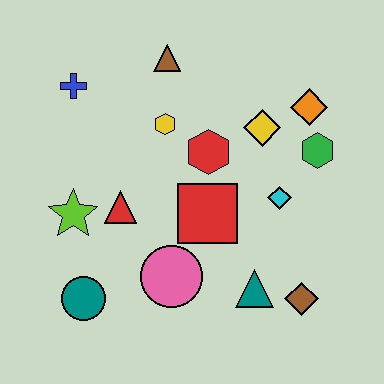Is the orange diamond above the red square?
Yes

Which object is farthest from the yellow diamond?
The teal circle is farthest from the yellow diamond.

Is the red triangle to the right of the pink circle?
No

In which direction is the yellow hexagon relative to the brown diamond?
The yellow hexagon is above the brown diamond.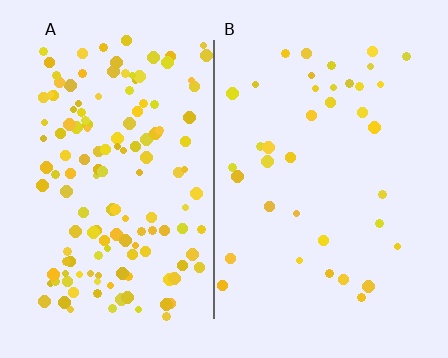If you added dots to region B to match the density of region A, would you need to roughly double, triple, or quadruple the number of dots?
Approximately quadruple.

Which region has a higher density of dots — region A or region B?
A (the left).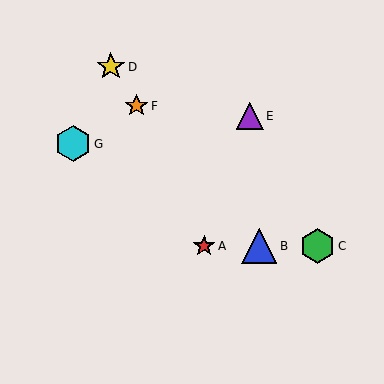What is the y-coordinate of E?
Object E is at y≈116.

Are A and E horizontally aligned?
No, A is at y≈246 and E is at y≈116.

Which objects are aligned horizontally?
Objects A, B, C are aligned horizontally.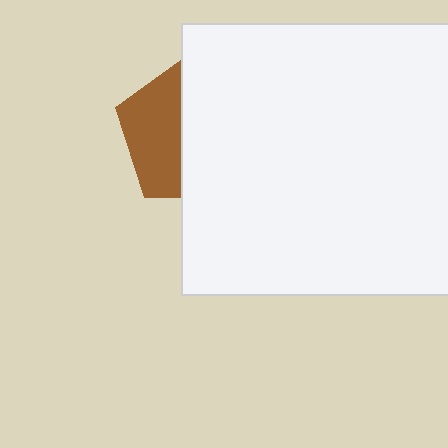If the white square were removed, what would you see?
You would see the complete brown pentagon.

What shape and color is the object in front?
The object in front is a white square.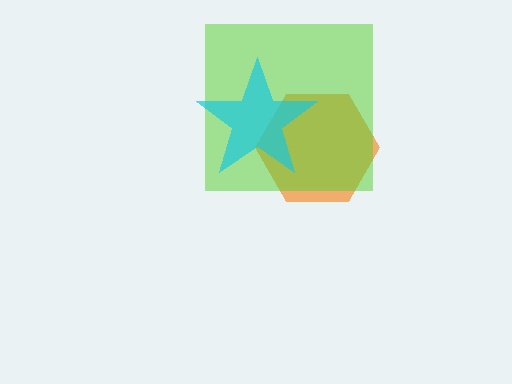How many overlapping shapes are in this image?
There are 3 overlapping shapes in the image.